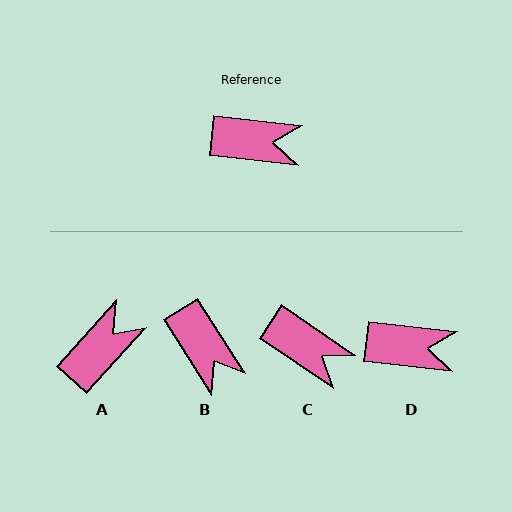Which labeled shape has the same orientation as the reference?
D.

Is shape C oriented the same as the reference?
No, it is off by about 28 degrees.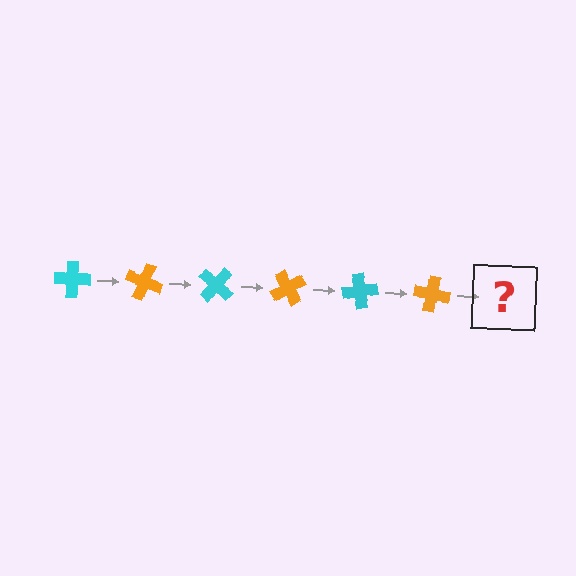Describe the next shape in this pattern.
It should be a cyan cross, rotated 120 degrees from the start.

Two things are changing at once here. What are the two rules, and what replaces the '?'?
The two rules are that it rotates 20 degrees each step and the color cycles through cyan and orange. The '?' should be a cyan cross, rotated 120 degrees from the start.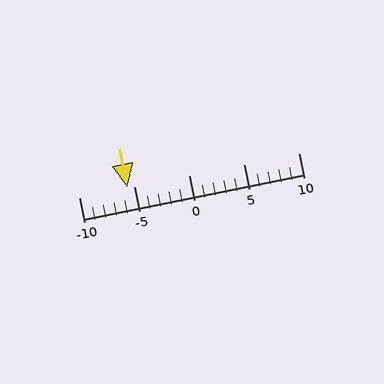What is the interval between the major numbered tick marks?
The major tick marks are spaced 5 units apart.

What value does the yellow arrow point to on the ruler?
The yellow arrow points to approximately -6.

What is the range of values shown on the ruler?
The ruler shows values from -10 to 10.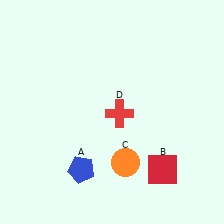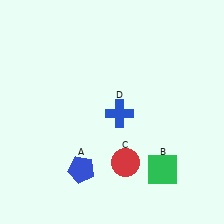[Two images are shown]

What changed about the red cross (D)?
In Image 1, D is red. In Image 2, it changed to blue.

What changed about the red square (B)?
In Image 1, B is red. In Image 2, it changed to green.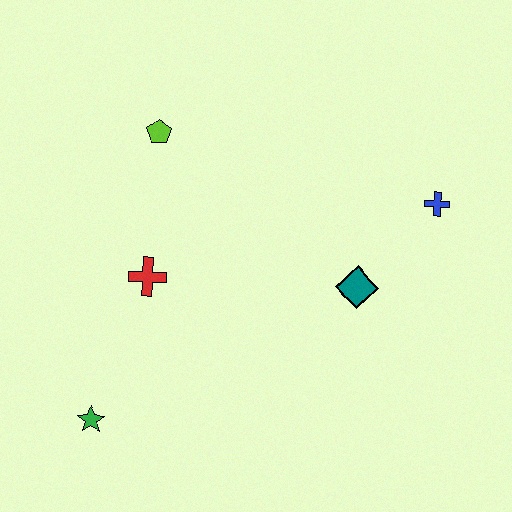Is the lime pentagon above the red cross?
Yes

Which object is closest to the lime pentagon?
The red cross is closest to the lime pentagon.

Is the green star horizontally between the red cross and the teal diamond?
No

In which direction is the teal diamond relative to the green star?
The teal diamond is to the right of the green star.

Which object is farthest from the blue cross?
The green star is farthest from the blue cross.